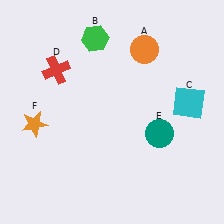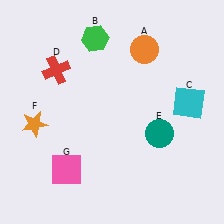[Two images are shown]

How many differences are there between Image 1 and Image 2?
There is 1 difference between the two images.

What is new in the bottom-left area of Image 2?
A pink square (G) was added in the bottom-left area of Image 2.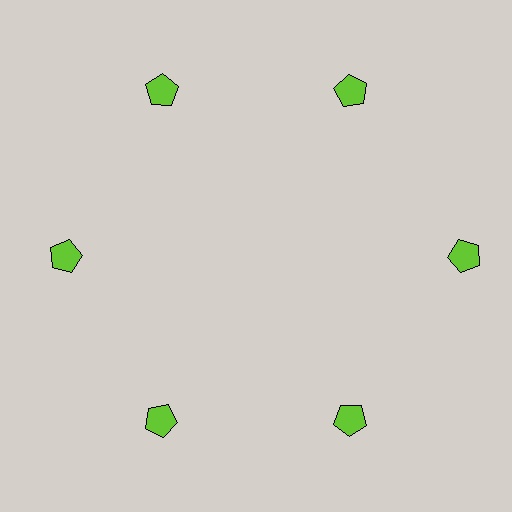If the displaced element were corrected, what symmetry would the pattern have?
It would have 6-fold rotational symmetry — the pattern would map onto itself every 60 degrees.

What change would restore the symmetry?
The symmetry would be restored by moving it inward, back onto the ring so that all 6 pentagons sit at equal angles and equal distance from the center.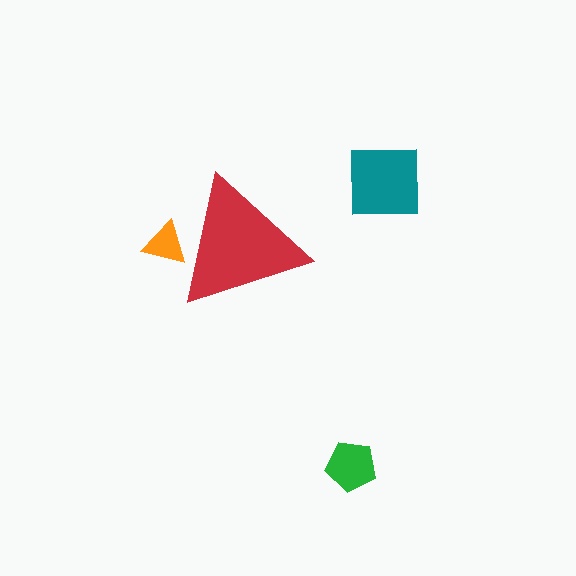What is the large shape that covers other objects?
A red triangle.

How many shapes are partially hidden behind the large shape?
1 shape is partially hidden.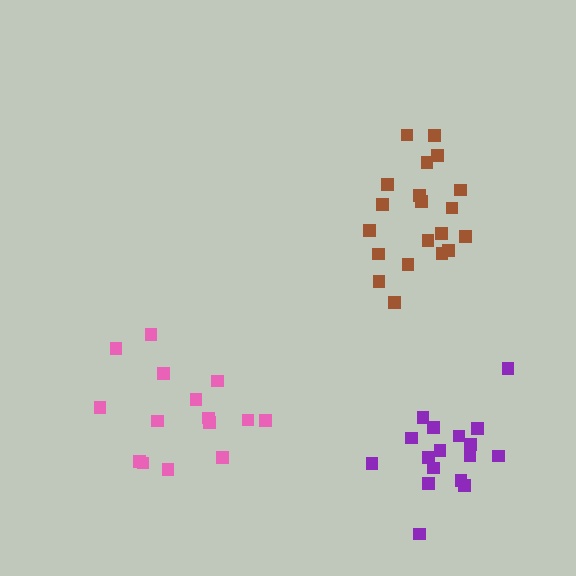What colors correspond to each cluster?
The clusters are colored: purple, brown, pink.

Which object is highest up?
The brown cluster is topmost.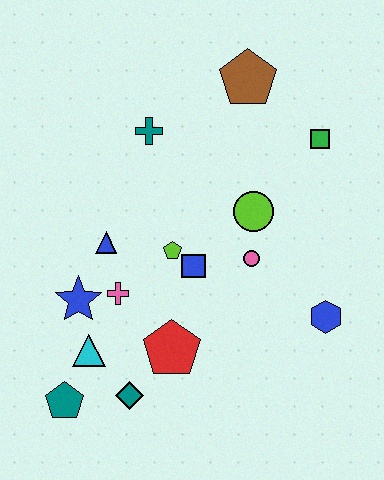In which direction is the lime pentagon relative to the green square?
The lime pentagon is to the left of the green square.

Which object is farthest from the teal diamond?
The brown pentagon is farthest from the teal diamond.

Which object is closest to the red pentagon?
The teal diamond is closest to the red pentagon.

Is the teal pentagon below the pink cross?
Yes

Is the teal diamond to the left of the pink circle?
Yes